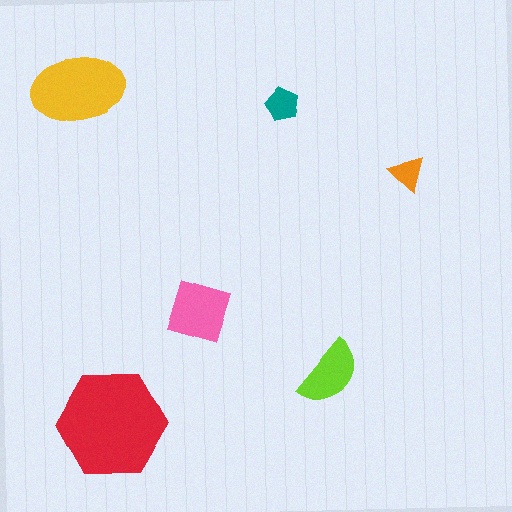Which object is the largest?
The red hexagon.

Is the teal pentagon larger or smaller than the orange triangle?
Larger.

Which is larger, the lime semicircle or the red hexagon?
The red hexagon.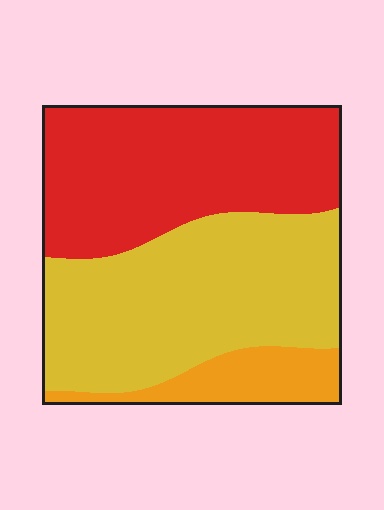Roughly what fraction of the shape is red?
Red takes up about two fifths (2/5) of the shape.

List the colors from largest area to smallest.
From largest to smallest: yellow, red, orange.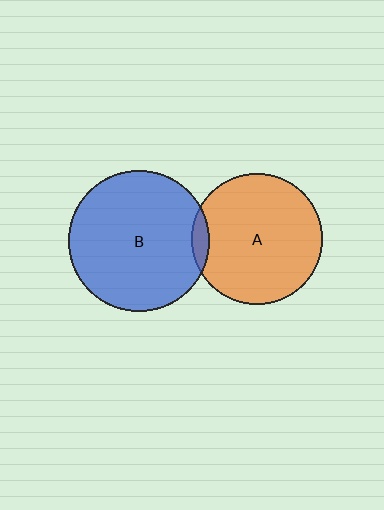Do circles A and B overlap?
Yes.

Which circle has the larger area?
Circle B (blue).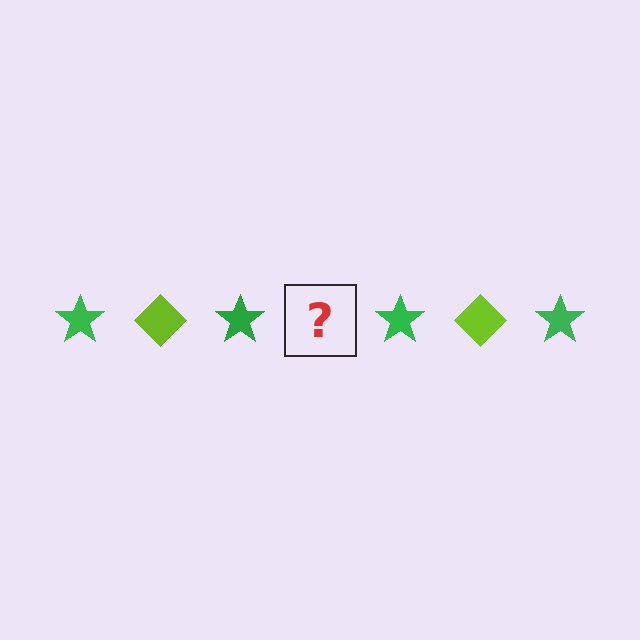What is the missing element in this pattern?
The missing element is a lime diamond.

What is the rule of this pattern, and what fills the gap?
The rule is that the pattern alternates between green star and lime diamond. The gap should be filled with a lime diamond.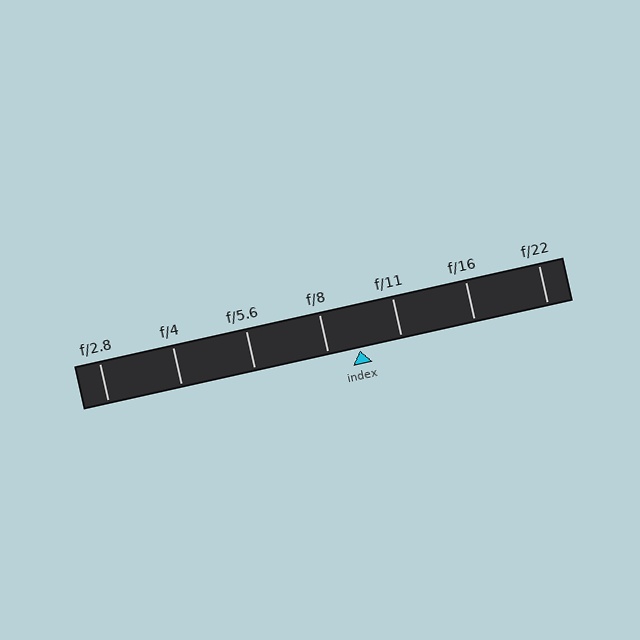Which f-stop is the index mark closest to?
The index mark is closest to f/8.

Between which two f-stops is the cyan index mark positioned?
The index mark is between f/8 and f/11.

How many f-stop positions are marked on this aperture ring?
There are 7 f-stop positions marked.